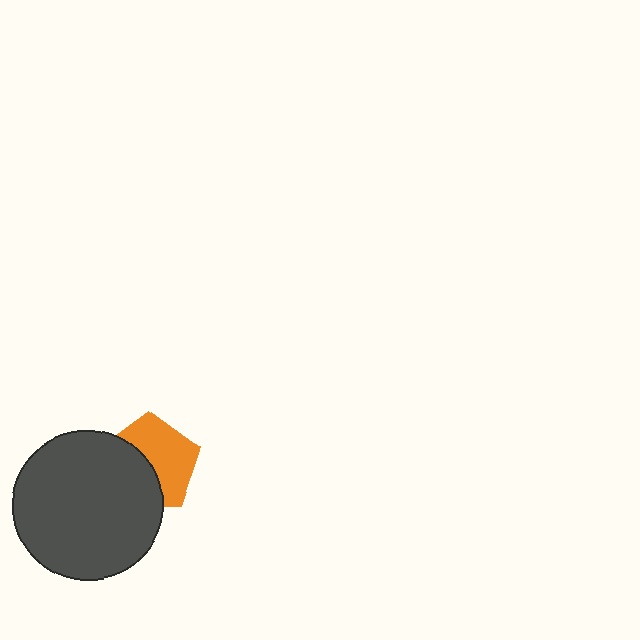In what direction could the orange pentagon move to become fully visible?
The orange pentagon could move toward the upper-right. That would shift it out from behind the dark gray circle entirely.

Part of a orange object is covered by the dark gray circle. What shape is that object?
It is a pentagon.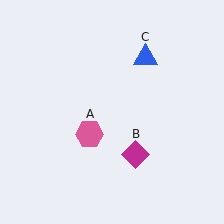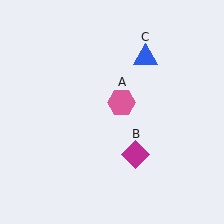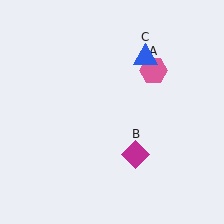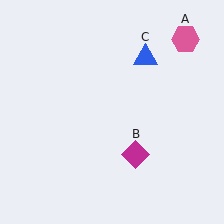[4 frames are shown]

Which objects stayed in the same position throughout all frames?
Magenta diamond (object B) and blue triangle (object C) remained stationary.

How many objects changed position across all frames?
1 object changed position: pink hexagon (object A).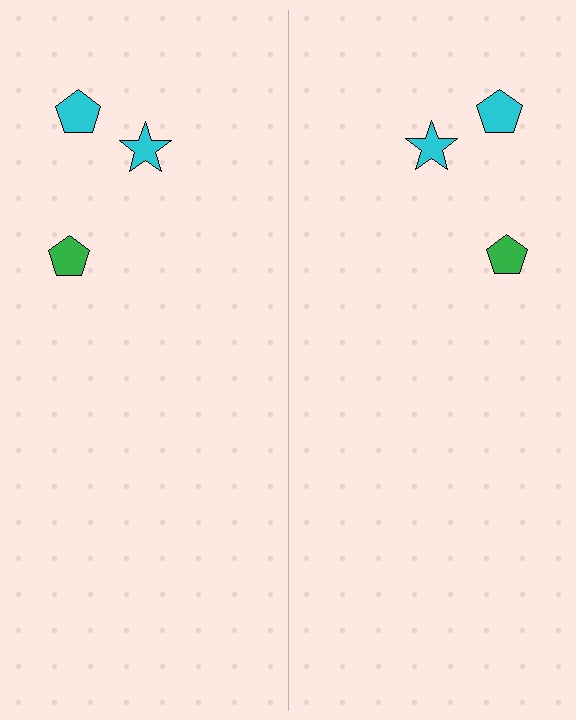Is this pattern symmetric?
Yes, this pattern has bilateral (reflection) symmetry.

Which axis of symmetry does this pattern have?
The pattern has a vertical axis of symmetry running through the center of the image.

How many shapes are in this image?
There are 6 shapes in this image.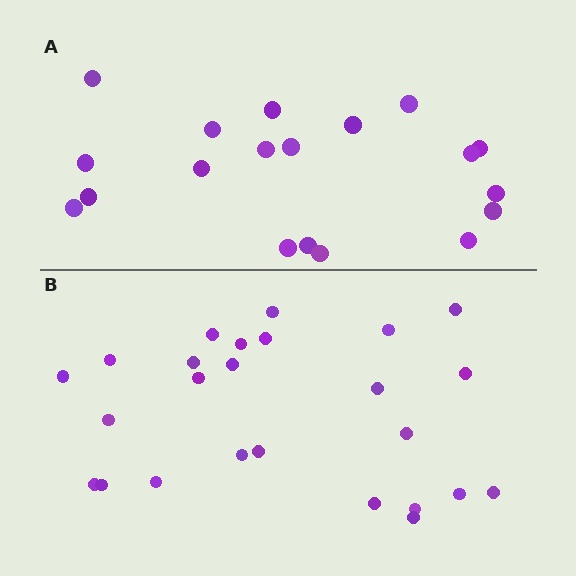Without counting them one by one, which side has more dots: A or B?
Region B (the bottom region) has more dots.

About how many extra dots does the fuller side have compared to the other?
Region B has about 6 more dots than region A.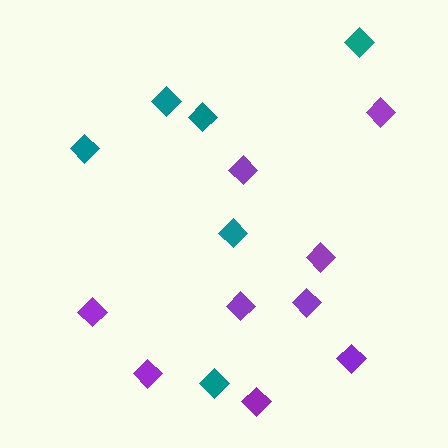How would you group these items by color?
There are 2 groups: one group of teal diamonds (6) and one group of purple diamonds (9).